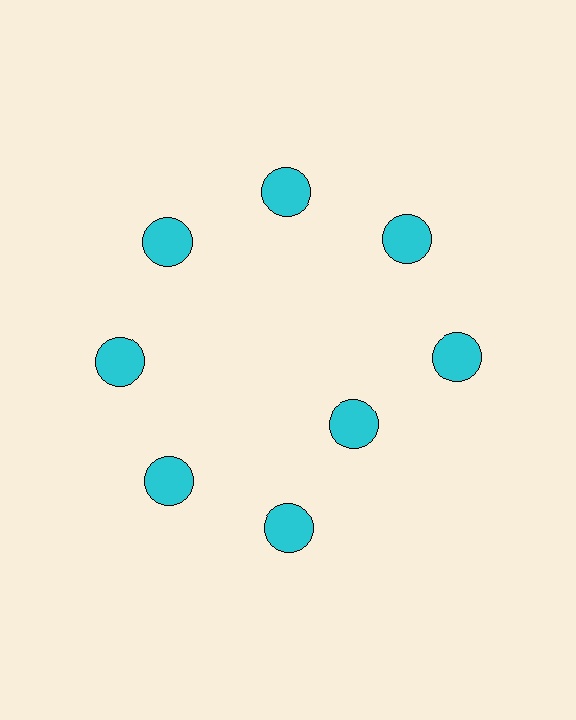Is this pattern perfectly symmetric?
No. The 8 cyan circles are arranged in a ring, but one element near the 4 o'clock position is pulled inward toward the center, breaking the 8-fold rotational symmetry.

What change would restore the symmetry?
The symmetry would be restored by moving it outward, back onto the ring so that all 8 circles sit at equal angles and equal distance from the center.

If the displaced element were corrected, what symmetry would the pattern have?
It would have 8-fold rotational symmetry — the pattern would map onto itself every 45 degrees.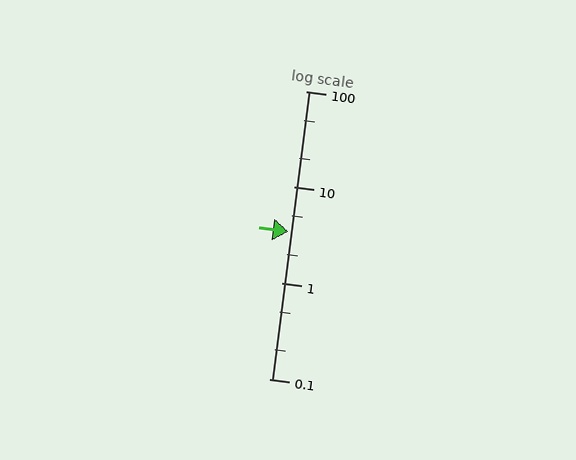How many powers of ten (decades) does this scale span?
The scale spans 3 decades, from 0.1 to 100.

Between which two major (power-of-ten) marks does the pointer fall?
The pointer is between 1 and 10.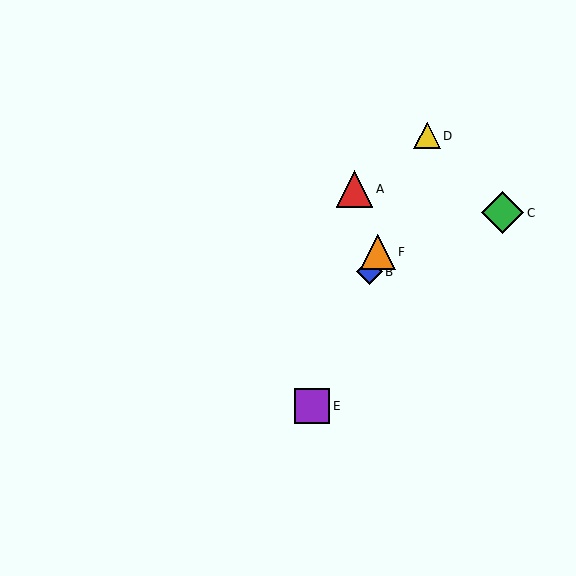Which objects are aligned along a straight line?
Objects B, D, E, F are aligned along a straight line.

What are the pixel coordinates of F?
Object F is at (378, 252).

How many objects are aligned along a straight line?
4 objects (B, D, E, F) are aligned along a straight line.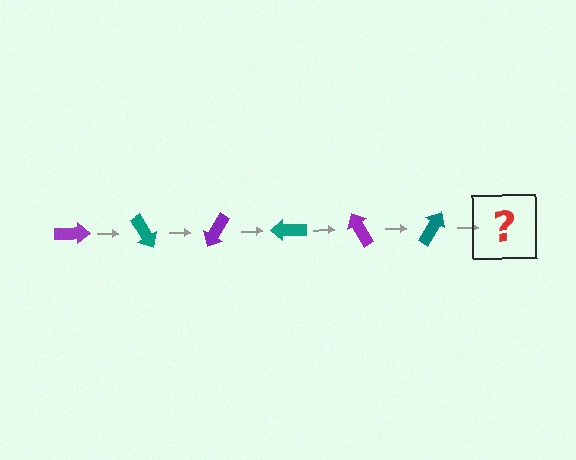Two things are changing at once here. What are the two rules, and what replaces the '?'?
The two rules are that it rotates 60 degrees each step and the color cycles through purple and teal. The '?' should be a purple arrow, rotated 360 degrees from the start.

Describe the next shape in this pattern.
It should be a purple arrow, rotated 360 degrees from the start.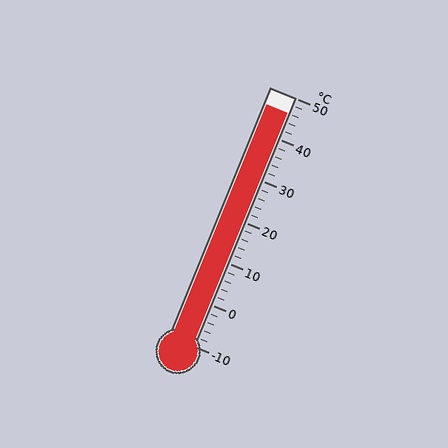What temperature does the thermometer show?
The thermometer shows approximately 46°C.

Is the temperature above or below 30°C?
The temperature is above 30°C.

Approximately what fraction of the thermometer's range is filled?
The thermometer is filled to approximately 95% of its range.